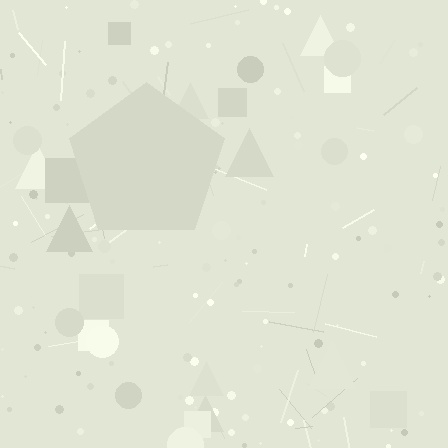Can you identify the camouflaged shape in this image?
The camouflaged shape is a pentagon.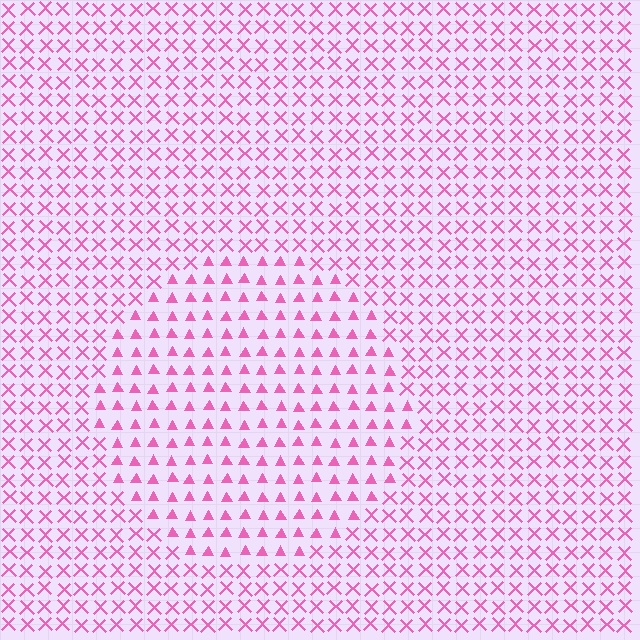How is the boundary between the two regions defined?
The boundary is defined by a change in element shape: triangles inside vs. X marks outside. All elements share the same color and spacing.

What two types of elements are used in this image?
The image uses triangles inside the circle region and X marks outside it.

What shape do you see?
I see a circle.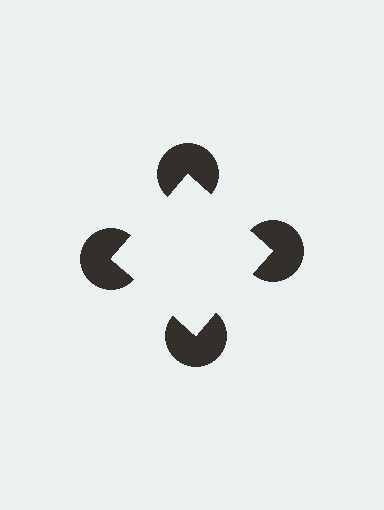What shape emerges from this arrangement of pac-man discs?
An illusory square — its edges are inferred from the aligned wedge cuts in the pac-man discs, not physically drawn.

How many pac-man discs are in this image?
There are 4 — one at each vertex of the illusory square.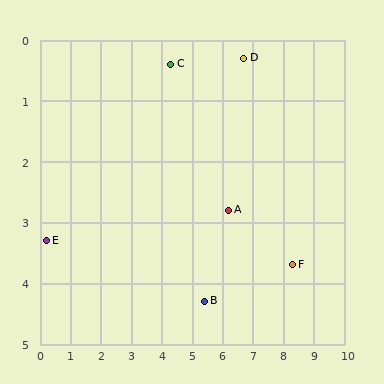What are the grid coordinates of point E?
Point E is at approximately (0.2, 3.3).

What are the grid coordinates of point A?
Point A is at approximately (6.2, 2.8).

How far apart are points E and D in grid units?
Points E and D are about 7.2 grid units apart.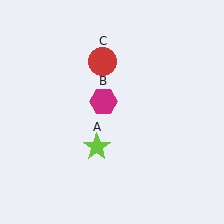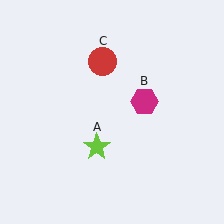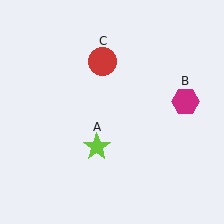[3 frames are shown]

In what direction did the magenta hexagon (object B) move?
The magenta hexagon (object B) moved right.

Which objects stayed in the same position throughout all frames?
Lime star (object A) and red circle (object C) remained stationary.